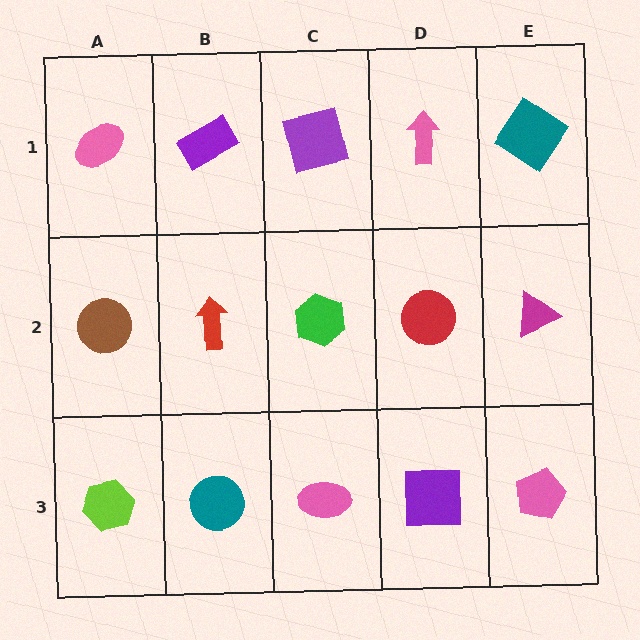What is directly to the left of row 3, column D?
A pink ellipse.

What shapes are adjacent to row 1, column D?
A red circle (row 2, column D), a purple square (row 1, column C), a teal diamond (row 1, column E).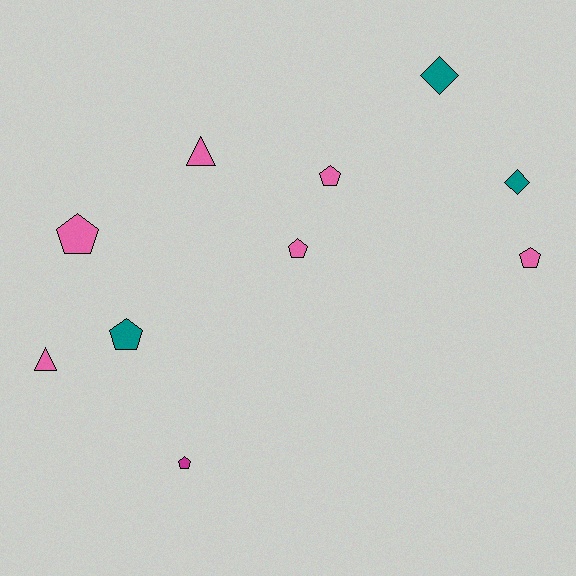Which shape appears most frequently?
Pentagon, with 6 objects.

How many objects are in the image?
There are 10 objects.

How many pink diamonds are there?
There are no pink diamonds.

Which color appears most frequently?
Pink, with 6 objects.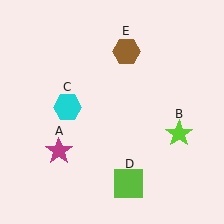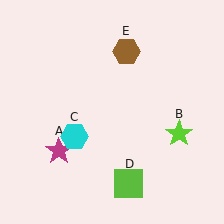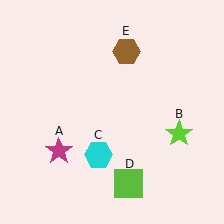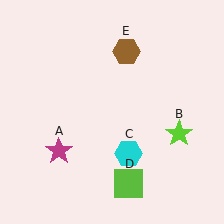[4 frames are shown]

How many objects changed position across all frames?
1 object changed position: cyan hexagon (object C).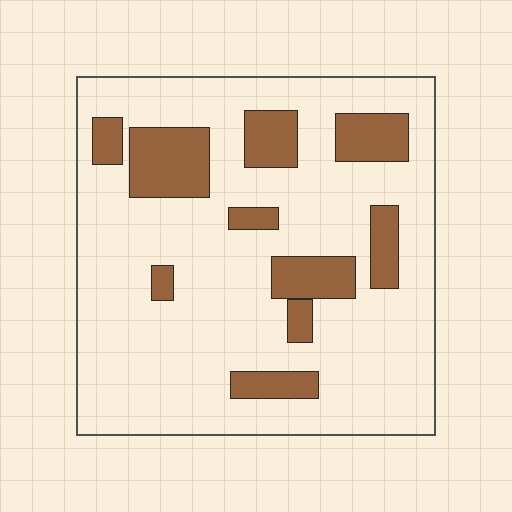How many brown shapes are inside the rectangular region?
10.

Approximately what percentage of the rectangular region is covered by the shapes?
Approximately 20%.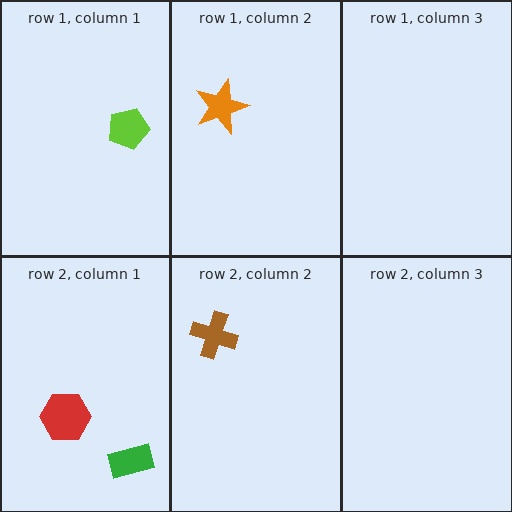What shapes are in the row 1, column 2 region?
The orange star.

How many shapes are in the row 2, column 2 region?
1.